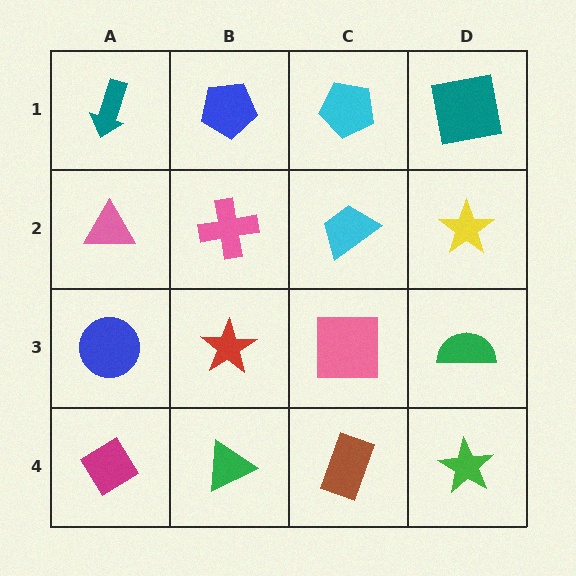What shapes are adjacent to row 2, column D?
A teal square (row 1, column D), a green semicircle (row 3, column D), a cyan trapezoid (row 2, column C).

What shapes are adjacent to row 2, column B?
A blue pentagon (row 1, column B), a red star (row 3, column B), a pink triangle (row 2, column A), a cyan trapezoid (row 2, column C).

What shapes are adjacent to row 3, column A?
A pink triangle (row 2, column A), a magenta diamond (row 4, column A), a red star (row 3, column B).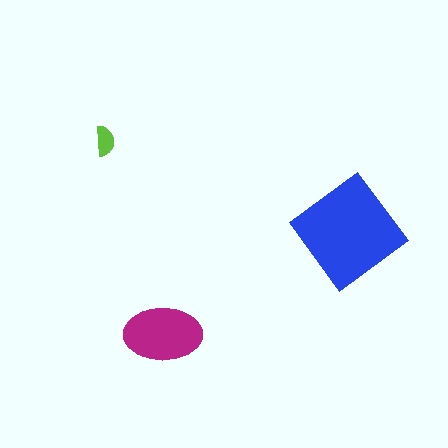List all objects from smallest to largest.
The lime semicircle, the magenta ellipse, the blue diamond.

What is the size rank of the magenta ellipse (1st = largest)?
2nd.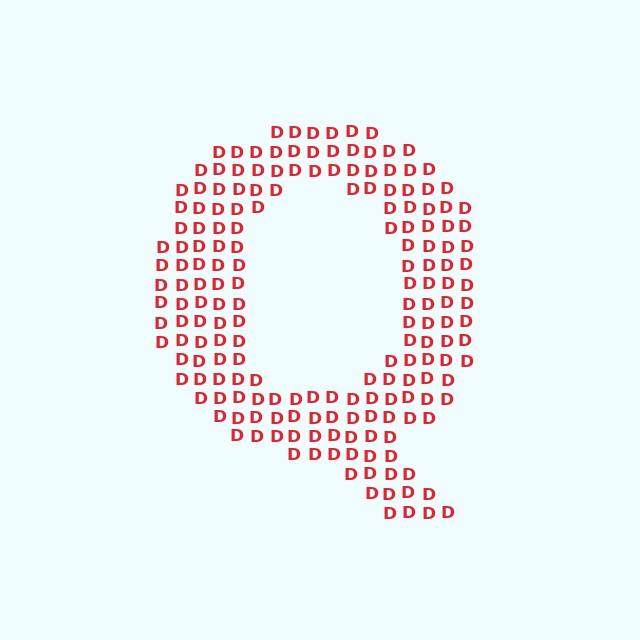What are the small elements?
The small elements are letter D's.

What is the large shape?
The large shape is the letter Q.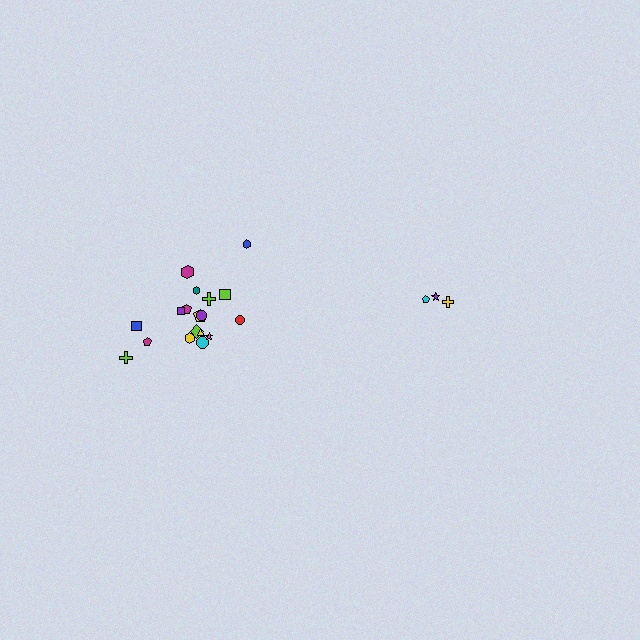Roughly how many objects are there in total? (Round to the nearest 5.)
Roughly 20 objects in total.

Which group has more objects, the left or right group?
The left group.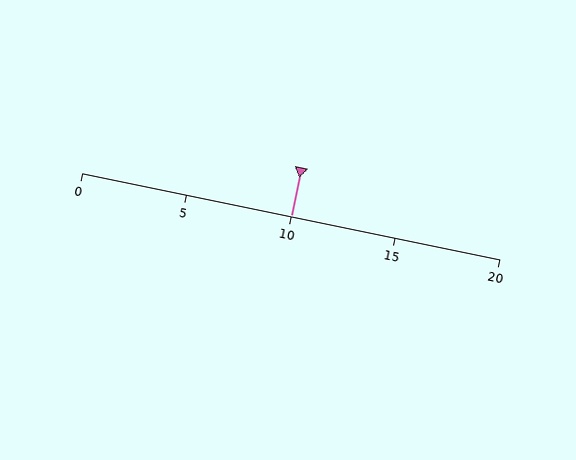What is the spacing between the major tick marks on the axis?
The major ticks are spaced 5 apart.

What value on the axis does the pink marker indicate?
The marker indicates approximately 10.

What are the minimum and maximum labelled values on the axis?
The axis runs from 0 to 20.